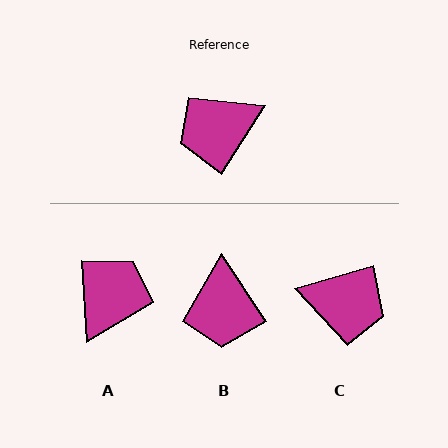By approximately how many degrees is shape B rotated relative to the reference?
Approximately 66 degrees counter-clockwise.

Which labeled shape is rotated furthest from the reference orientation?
A, about 144 degrees away.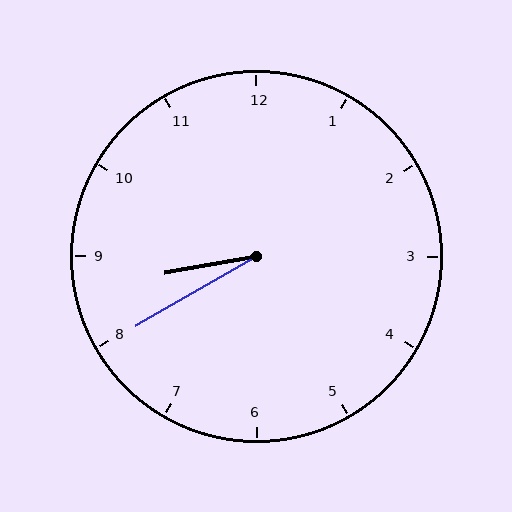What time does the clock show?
8:40.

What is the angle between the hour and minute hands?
Approximately 20 degrees.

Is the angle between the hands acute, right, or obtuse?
It is acute.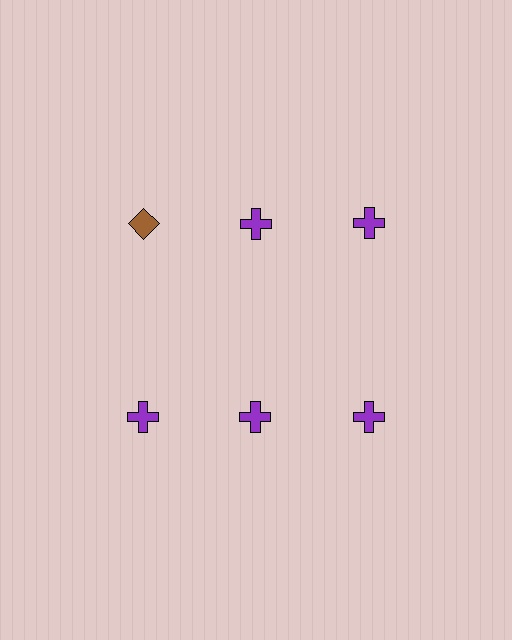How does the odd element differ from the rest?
It differs in both color (brown instead of purple) and shape (diamond instead of cross).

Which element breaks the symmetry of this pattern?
The brown diamond in the top row, leftmost column breaks the symmetry. All other shapes are purple crosses.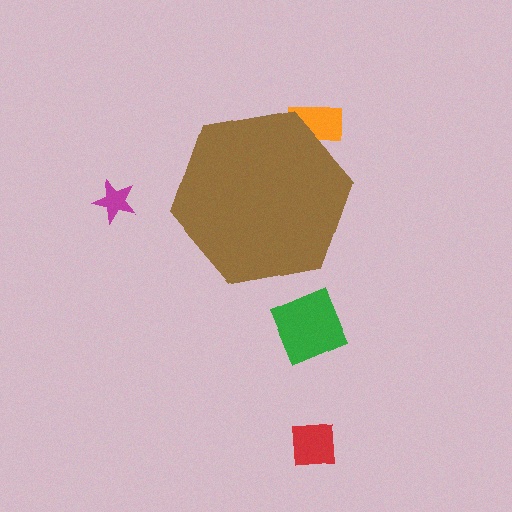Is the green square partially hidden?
No, the green square is fully visible.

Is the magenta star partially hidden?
No, the magenta star is fully visible.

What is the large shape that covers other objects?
A brown hexagon.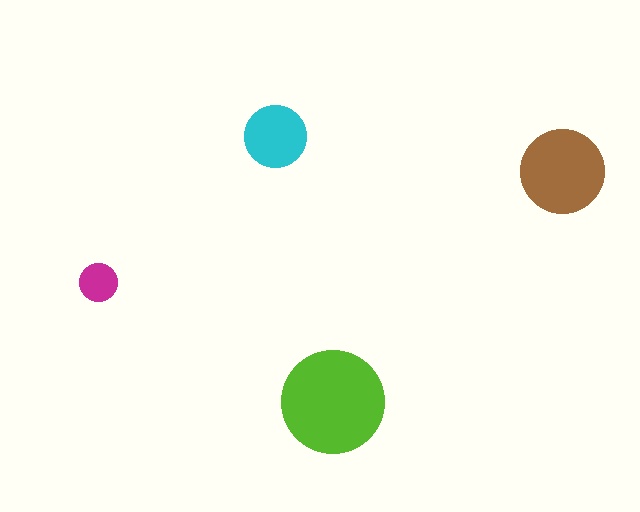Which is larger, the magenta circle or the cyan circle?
The cyan one.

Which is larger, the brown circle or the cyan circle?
The brown one.